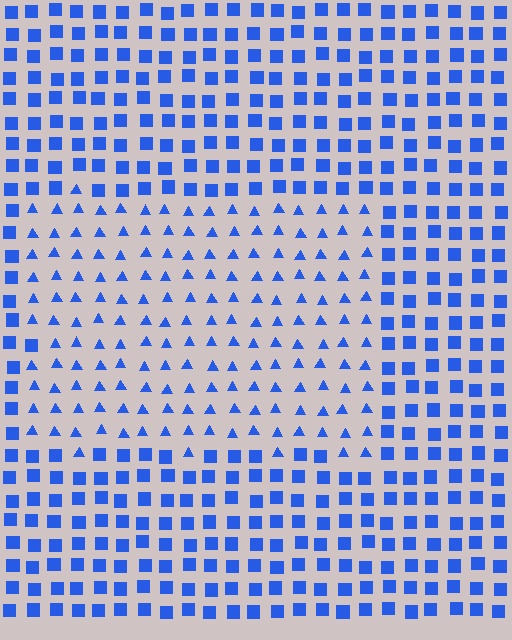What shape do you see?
I see a rectangle.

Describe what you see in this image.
The image is filled with small blue elements arranged in a uniform grid. A rectangle-shaped region contains triangles, while the surrounding area contains squares. The boundary is defined purely by the change in element shape.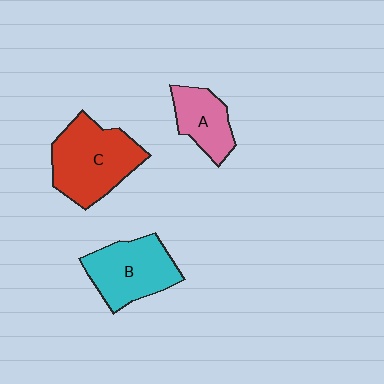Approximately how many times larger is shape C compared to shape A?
Approximately 1.8 times.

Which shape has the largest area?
Shape C (red).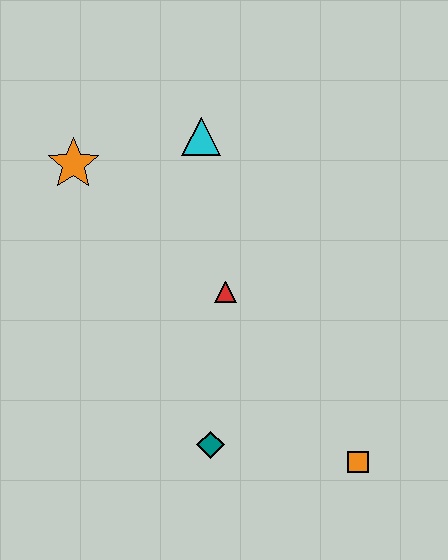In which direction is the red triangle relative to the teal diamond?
The red triangle is above the teal diamond.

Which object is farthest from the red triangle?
The orange square is farthest from the red triangle.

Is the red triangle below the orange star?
Yes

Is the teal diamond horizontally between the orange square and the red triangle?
No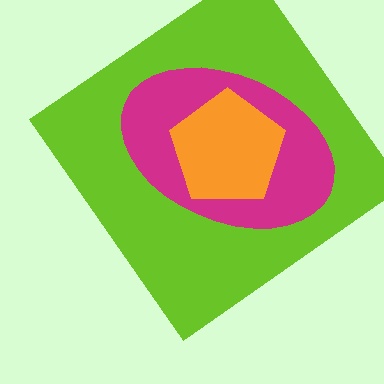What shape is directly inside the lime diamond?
The magenta ellipse.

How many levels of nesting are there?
3.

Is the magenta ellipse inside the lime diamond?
Yes.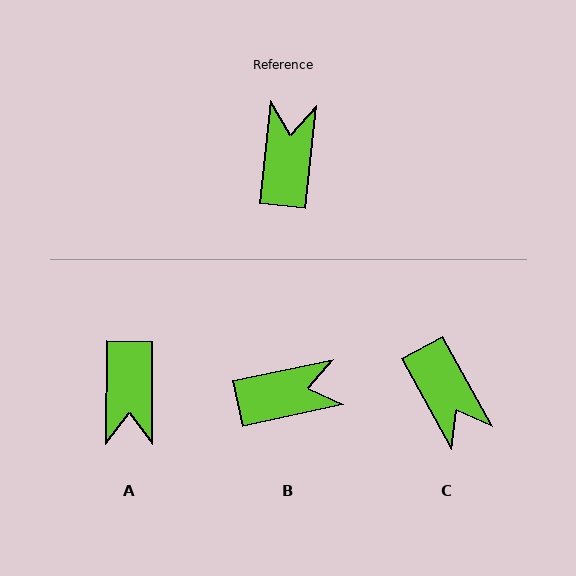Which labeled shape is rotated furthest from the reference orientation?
A, about 174 degrees away.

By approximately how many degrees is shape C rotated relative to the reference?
Approximately 145 degrees clockwise.